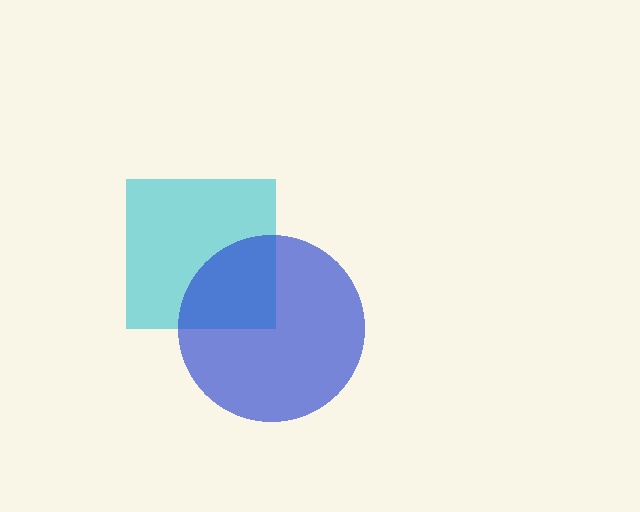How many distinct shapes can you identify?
There are 2 distinct shapes: a cyan square, a blue circle.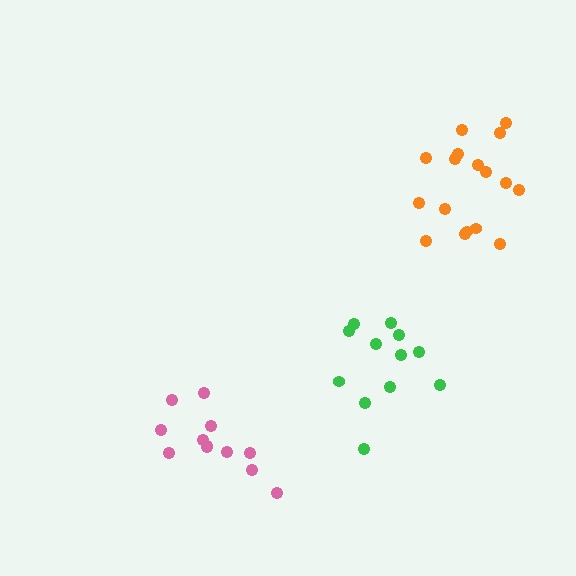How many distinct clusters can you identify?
There are 3 distinct clusters.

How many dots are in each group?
Group 1: 12 dots, Group 2: 17 dots, Group 3: 12 dots (41 total).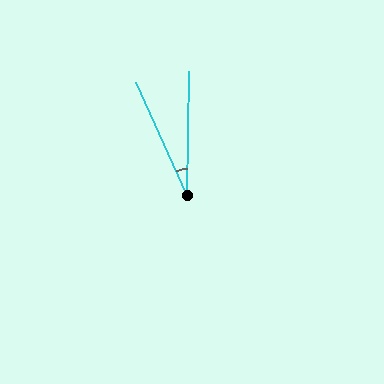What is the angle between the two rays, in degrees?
Approximately 25 degrees.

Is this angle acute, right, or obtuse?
It is acute.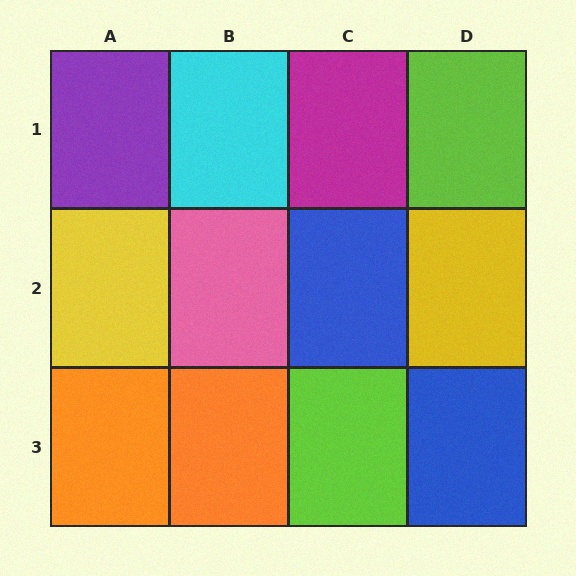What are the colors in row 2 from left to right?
Yellow, pink, blue, yellow.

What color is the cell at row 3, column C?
Lime.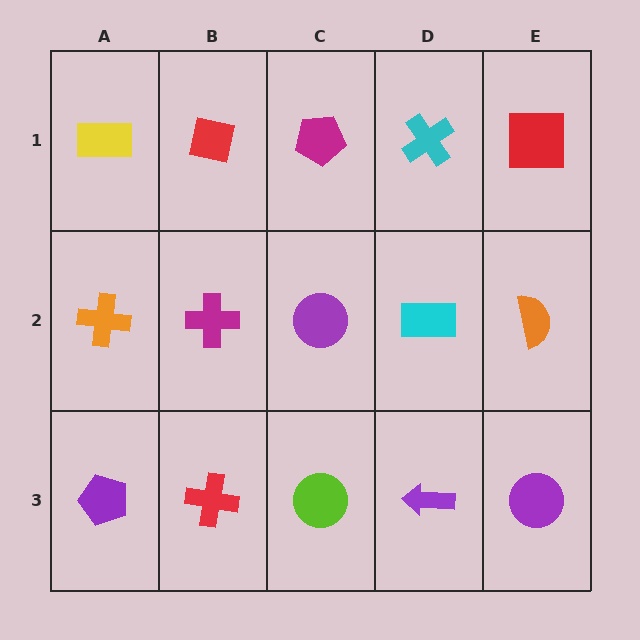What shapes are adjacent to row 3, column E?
An orange semicircle (row 2, column E), a purple arrow (row 3, column D).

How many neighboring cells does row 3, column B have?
3.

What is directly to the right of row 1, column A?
A red square.